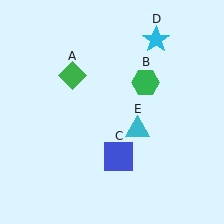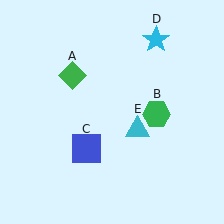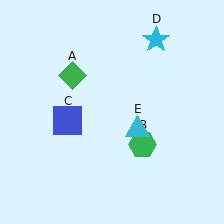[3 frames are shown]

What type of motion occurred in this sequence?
The green hexagon (object B), blue square (object C) rotated clockwise around the center of the scene.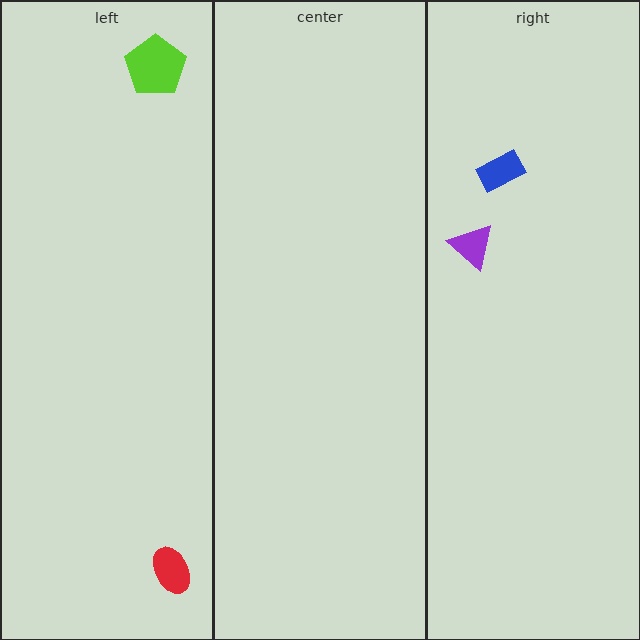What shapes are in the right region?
The blue rectangle, the purple triangle.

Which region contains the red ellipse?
The left region.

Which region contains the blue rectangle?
The right region.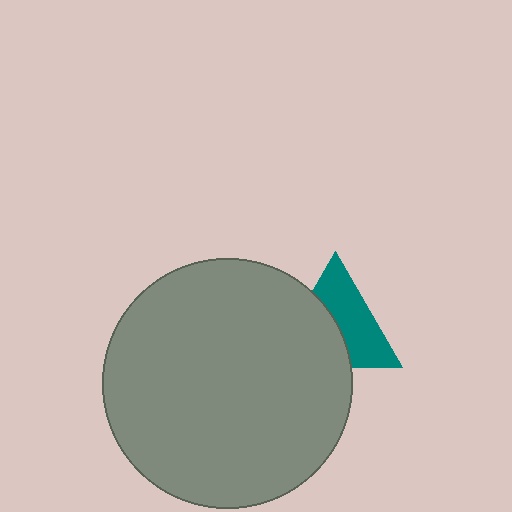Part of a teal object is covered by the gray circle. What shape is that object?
It is a triangle.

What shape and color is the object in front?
The object in front is a gray circle.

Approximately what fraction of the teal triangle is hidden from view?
Roughly 46% of the teal triangle is hidden behind the gray circle.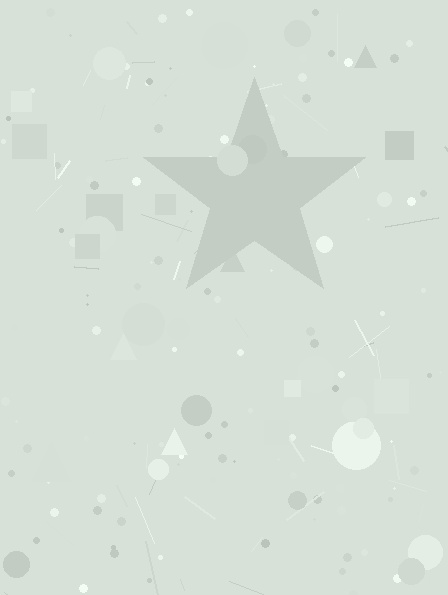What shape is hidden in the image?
A star is hidden in the image.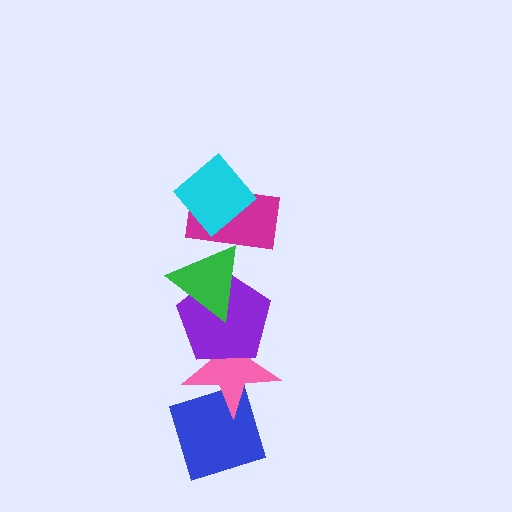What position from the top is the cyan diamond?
The cyan diamond is 1st from the top.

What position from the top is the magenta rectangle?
The magenta rectangle is 2nd from the top.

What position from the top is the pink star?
The pink star is 5th from the top.